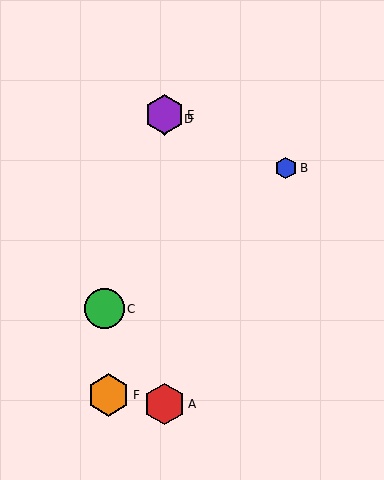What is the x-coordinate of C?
Object C is at x≈104.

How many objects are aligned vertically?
3 objects (A, D, E) are aligned vertically.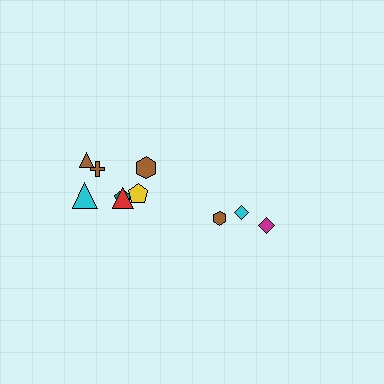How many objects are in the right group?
There are 3 objects.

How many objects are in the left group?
There are 7 objects.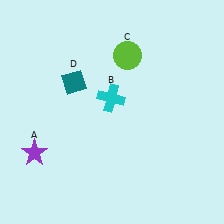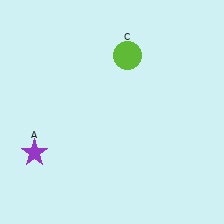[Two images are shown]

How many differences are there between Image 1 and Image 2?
There are 2 differences between the two images.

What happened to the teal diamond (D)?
The teal diamond (D) was removed in Image 2. It was in the top-left area of Image 1.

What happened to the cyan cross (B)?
The cyan cross (B) was removed in Image 2. It was in the top-left area of Image 1.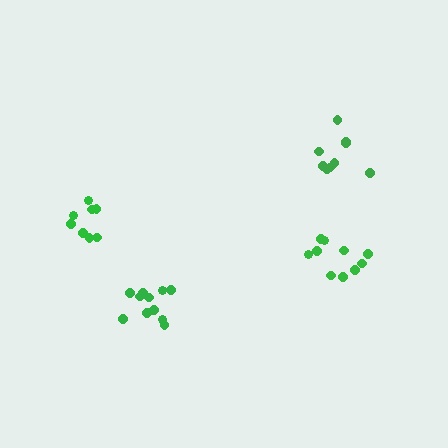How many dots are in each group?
Group 1: 11 dots, Group 2: 10 dots, Group 3: 8 dots, Group 4: 9 dots (38 total).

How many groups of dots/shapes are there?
There are 4 groups.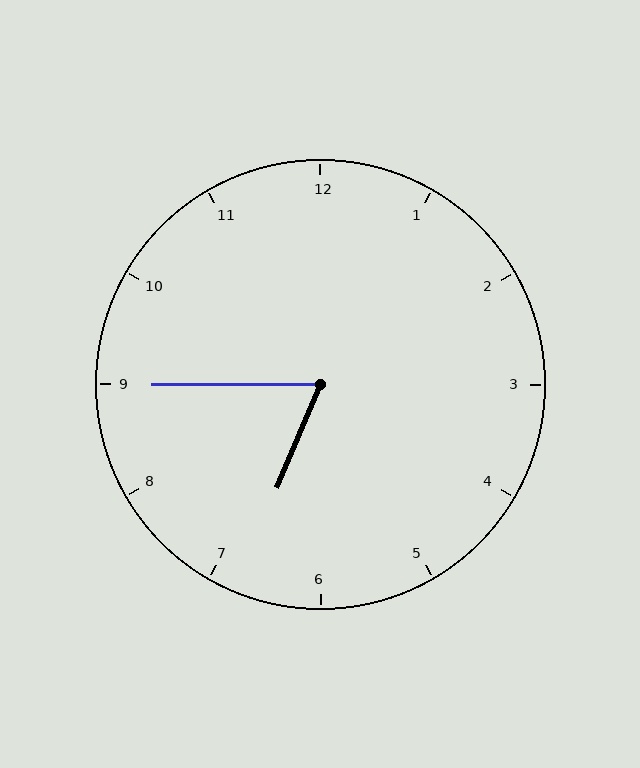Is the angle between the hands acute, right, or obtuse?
It is acute.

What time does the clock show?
6:45.